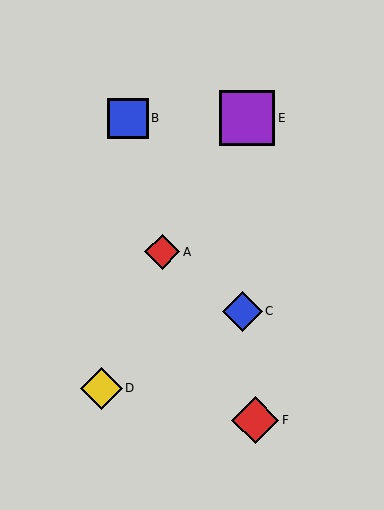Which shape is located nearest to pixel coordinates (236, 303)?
The blue diamond (labeled C) at (242, 311) is nearest to that location.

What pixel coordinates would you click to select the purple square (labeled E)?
Click at (247, 118) to select the purple square E.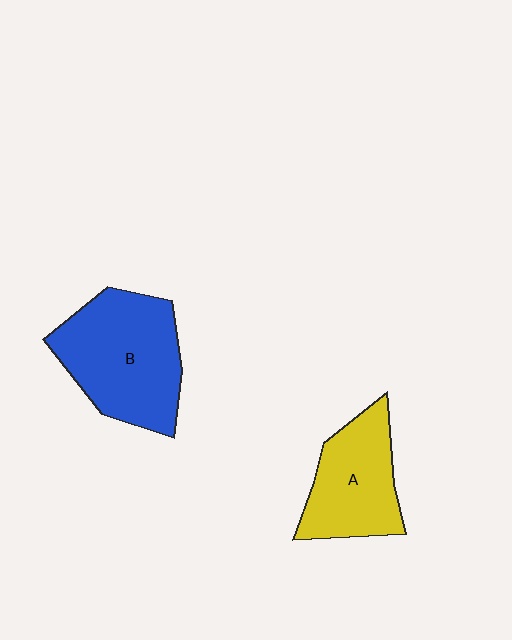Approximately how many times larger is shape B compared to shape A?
Approximately 1.4 times.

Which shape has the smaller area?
Shape A (yellow).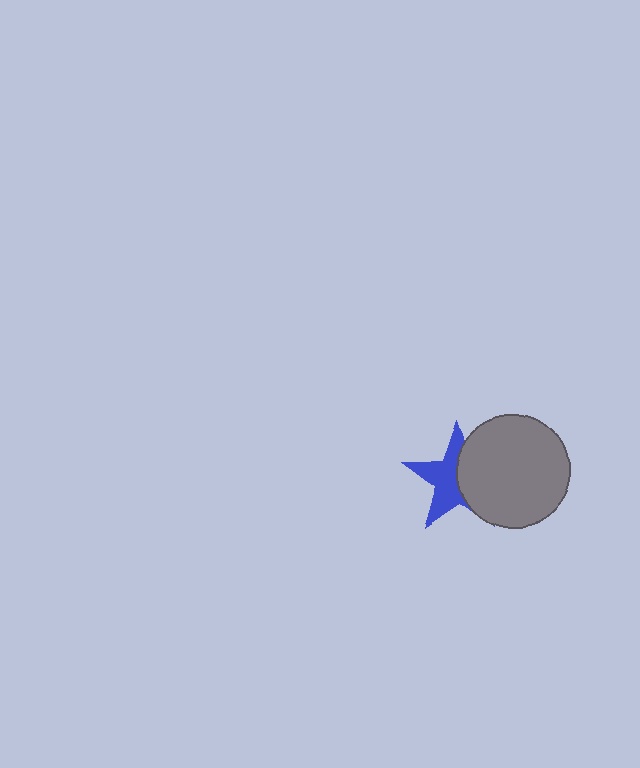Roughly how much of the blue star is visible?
About half of it is visible (roughly 55%).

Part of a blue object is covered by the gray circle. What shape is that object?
It is a star.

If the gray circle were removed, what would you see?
You would see the complete blue star.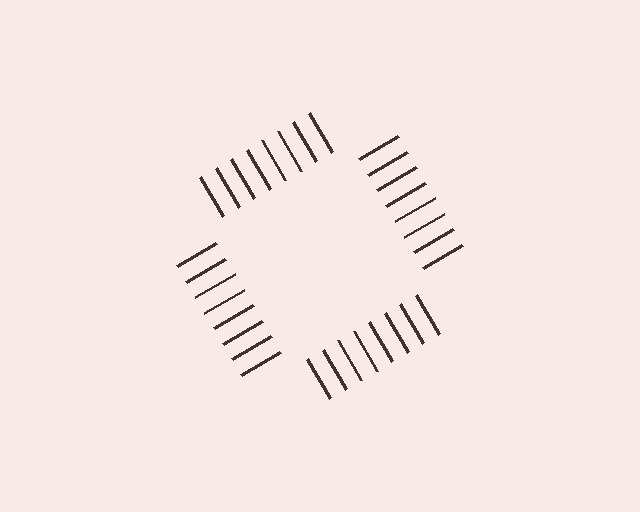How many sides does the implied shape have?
4 sides — the line-ends trace a square.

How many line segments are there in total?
32 — 8 along each of the 4 edges.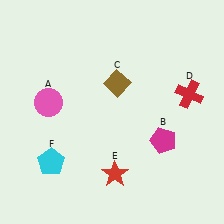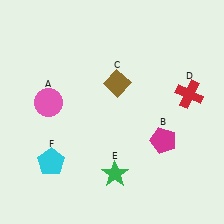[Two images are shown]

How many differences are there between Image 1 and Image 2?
There is 1 difference between the two images.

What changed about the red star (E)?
In Image 1, E is red. In Image 2, it changed to green.